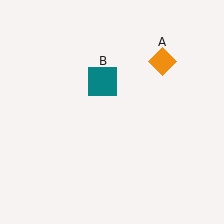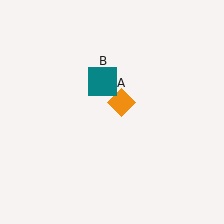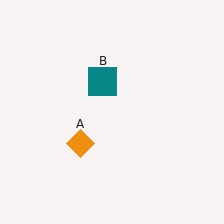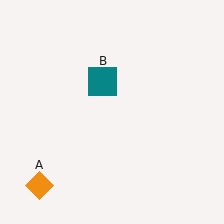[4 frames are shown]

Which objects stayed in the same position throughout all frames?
Teal square (object B) remained stationary.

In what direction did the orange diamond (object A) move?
The orange diamond (object A) moved down and to the left.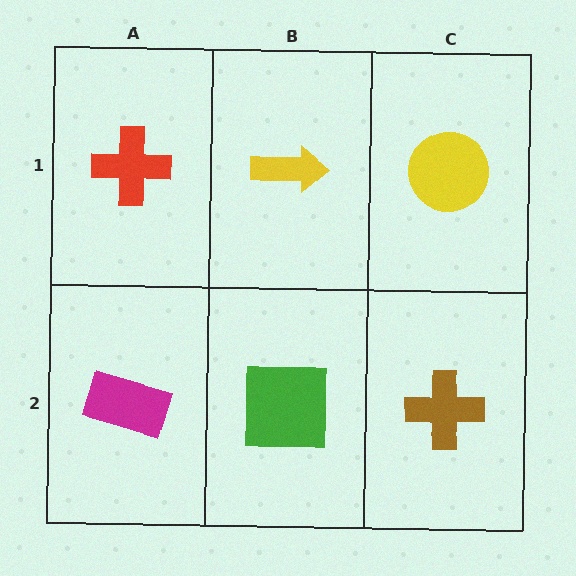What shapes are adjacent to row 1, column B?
A green square (row 2, column B), a red cross (row 1, column A), a yellow circle (row 1, column C).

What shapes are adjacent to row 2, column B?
A yellow arrow (row 1, column B), a magenta rectangle (row 2, column A), a brown cross (row 2, column C).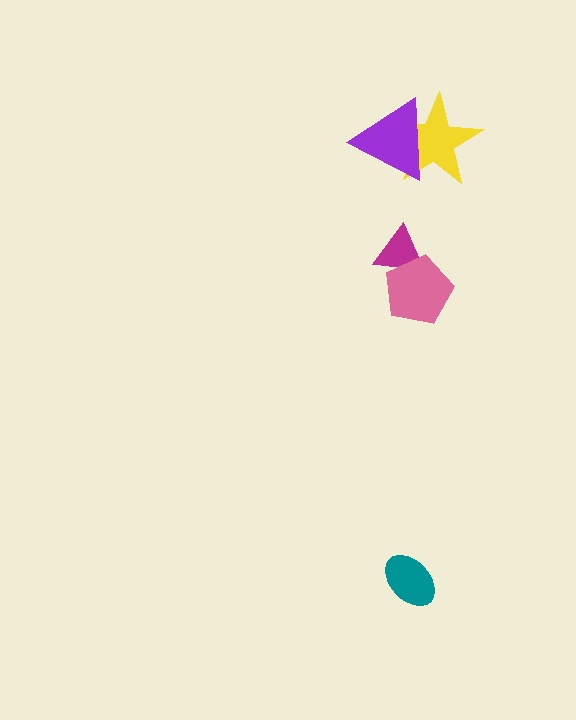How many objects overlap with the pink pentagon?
1 object overlaps with the pink pentagon.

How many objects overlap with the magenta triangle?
1 object overlaps with the magenta triangle.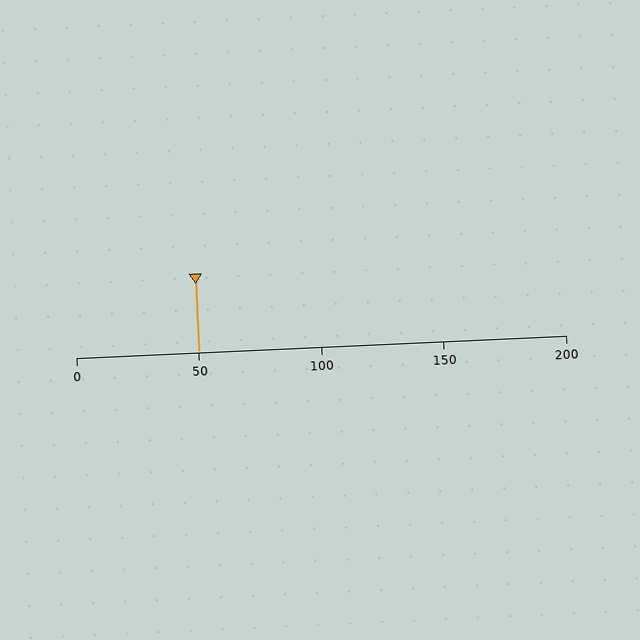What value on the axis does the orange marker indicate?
The marker indicates approximately 50.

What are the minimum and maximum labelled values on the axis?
The axis runs from 0 to 200.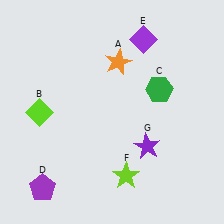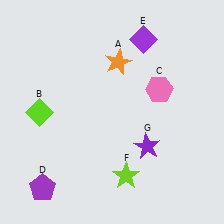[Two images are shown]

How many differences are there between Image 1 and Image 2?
There is 1 difference between the two images.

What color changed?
The hexagon (C) changed from green in Image 1 to pink in Image 2.